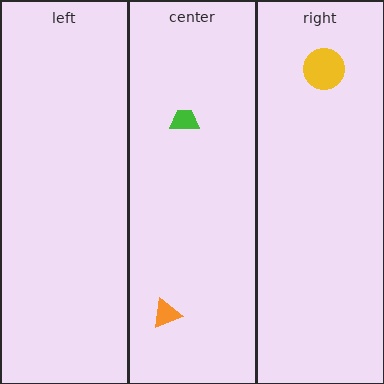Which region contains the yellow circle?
The right region.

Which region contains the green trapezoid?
The center region.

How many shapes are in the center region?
2.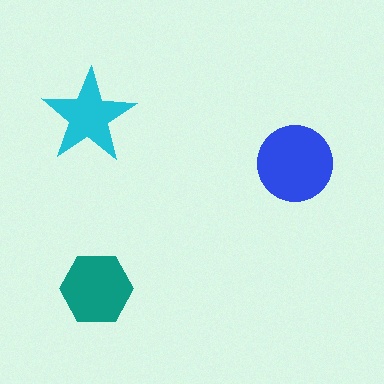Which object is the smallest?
The cyan star.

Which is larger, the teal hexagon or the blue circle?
The blue circle.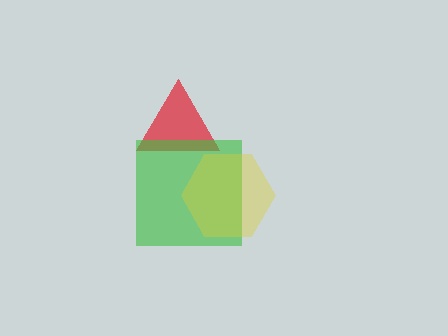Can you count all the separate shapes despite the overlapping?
Yes, there are 3 separate shapes.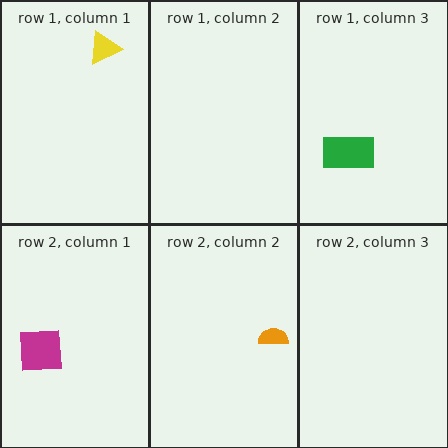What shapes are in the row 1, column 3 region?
The green rectangle.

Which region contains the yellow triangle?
The row 1, column 1 region.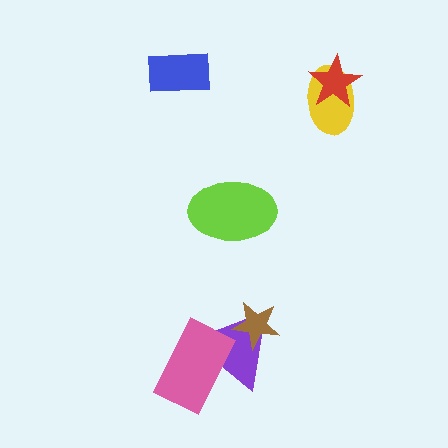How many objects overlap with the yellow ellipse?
1 object overlaps with the yellow ellipse.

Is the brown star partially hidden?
No, no other shape covers it.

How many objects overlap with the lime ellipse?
0 objects overlap with the lime ellipse.